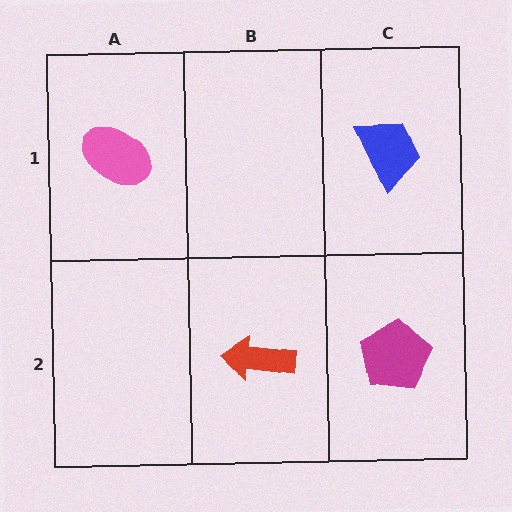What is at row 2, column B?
A red arrow.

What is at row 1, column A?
A pink ellipse.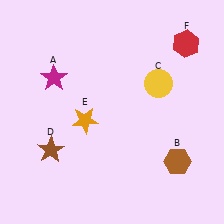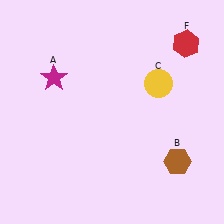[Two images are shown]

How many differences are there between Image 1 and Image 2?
There are 2 differences between the two images.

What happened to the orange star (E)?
The orange star (E) was removed in Image 2. It was in the bottom-left area of Image 1.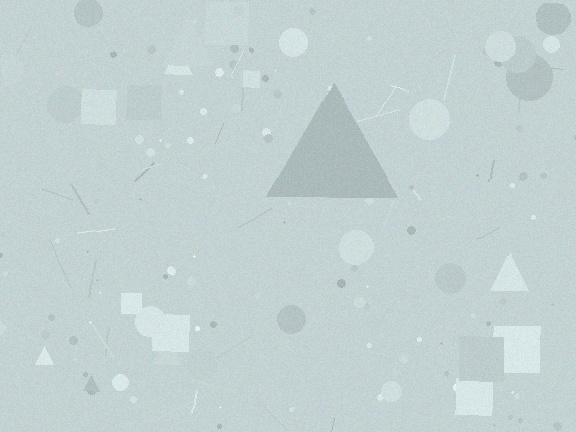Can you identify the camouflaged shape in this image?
The camouflaged shape is a triangle.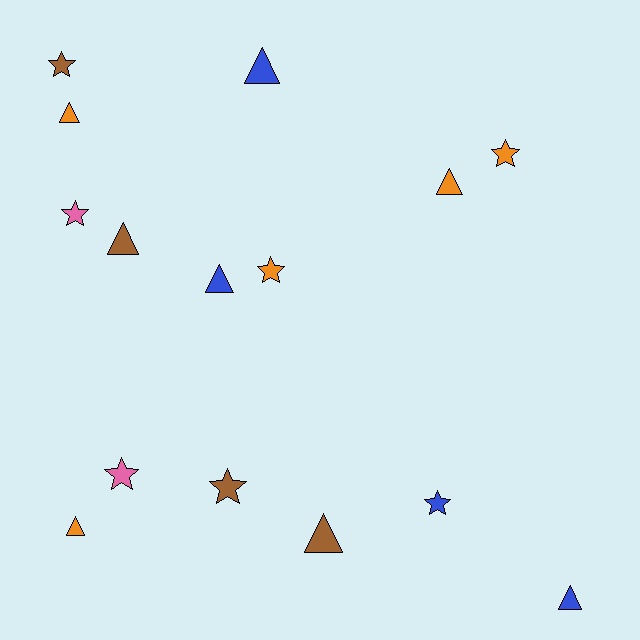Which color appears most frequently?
Orange, with 5 objects.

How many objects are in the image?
There are 15 objects.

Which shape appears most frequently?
Triangle, with 8 objects.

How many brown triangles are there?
There are 2 brown triangles.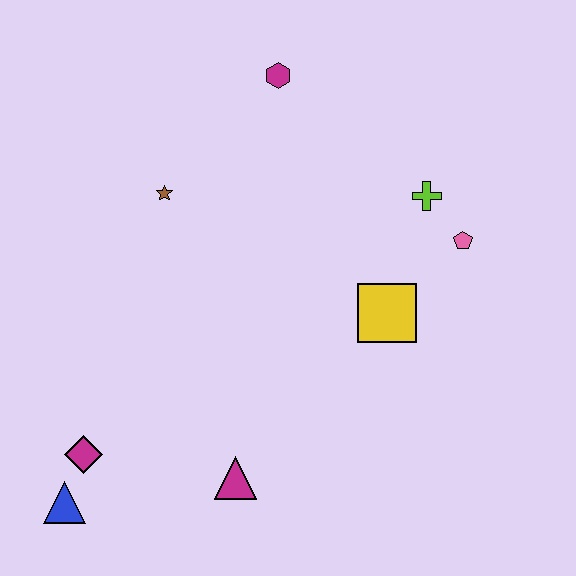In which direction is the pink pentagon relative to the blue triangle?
The pink pentagon is to the right of the blue triangle.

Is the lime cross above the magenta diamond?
Yes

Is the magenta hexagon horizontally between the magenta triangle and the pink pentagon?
Yes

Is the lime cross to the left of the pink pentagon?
Yes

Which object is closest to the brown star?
The magenta hexagon is closest to the brown star.